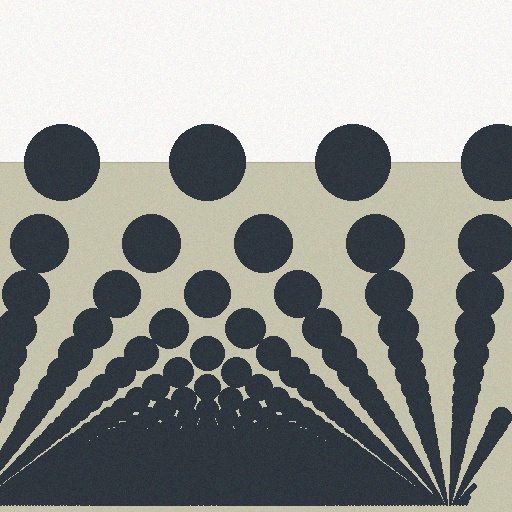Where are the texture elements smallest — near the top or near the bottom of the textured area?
Near the bottom.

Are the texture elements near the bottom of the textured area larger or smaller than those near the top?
Smaller. The gradient is inverted — elements near the bottom are smaller and denser.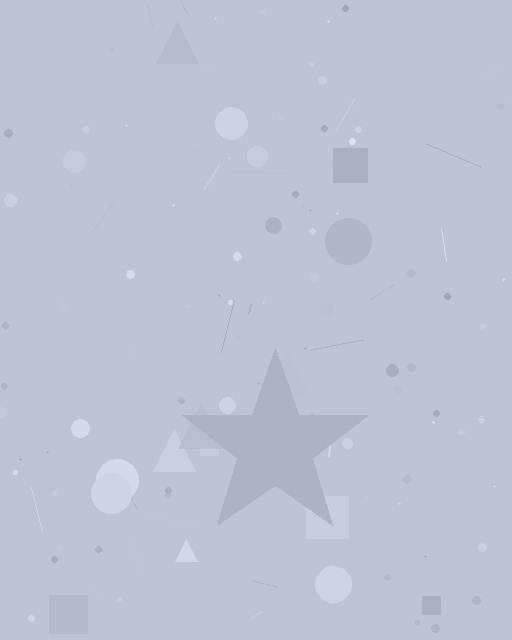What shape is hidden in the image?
A star is hidden in the image.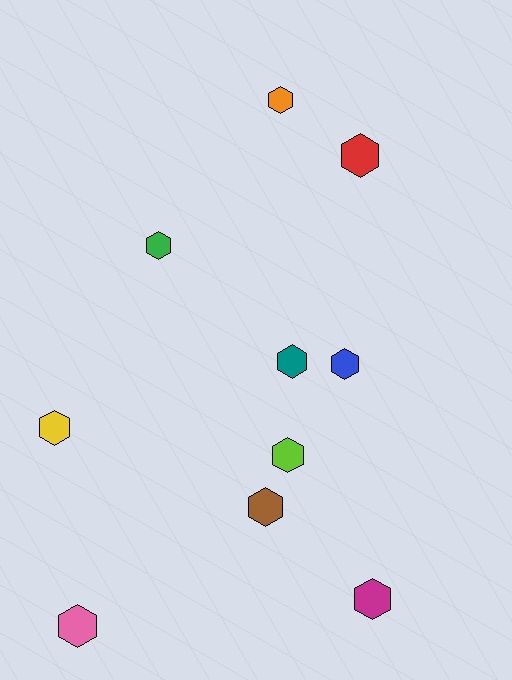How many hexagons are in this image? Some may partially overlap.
There are 10 hexagons.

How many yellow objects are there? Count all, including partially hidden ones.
There is 1 yellow object.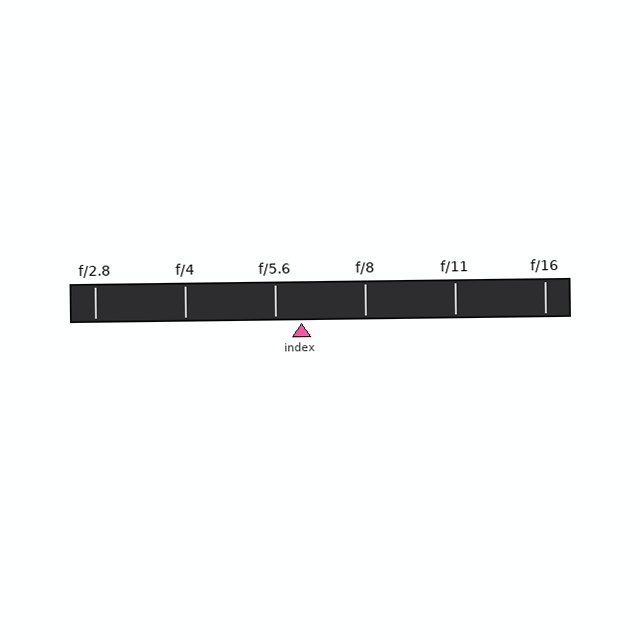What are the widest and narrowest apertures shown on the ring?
The widest aperture shown is f/2.8 and the narrowest is f/16.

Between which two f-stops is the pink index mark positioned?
The index mark is between f/5.6 and f/8.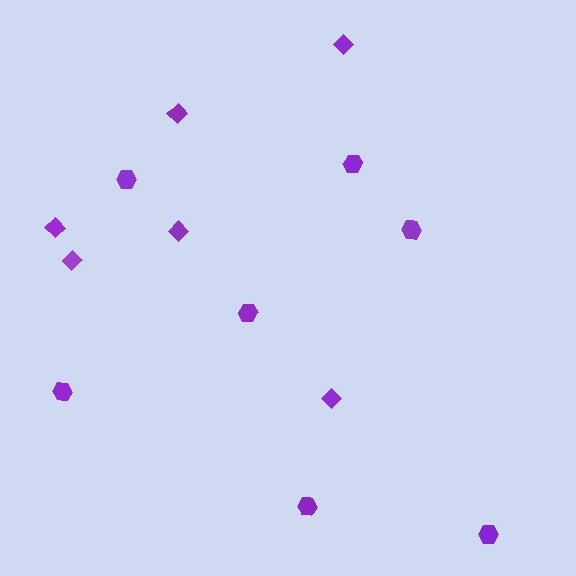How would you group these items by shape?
There are 2 groups: one group of diamonds (6) and one group of hexagons (7).